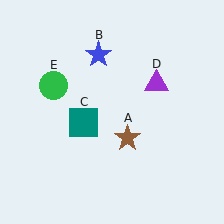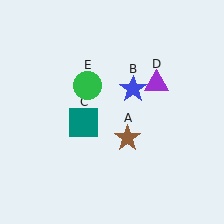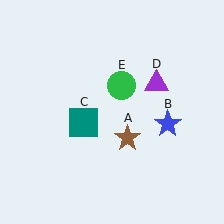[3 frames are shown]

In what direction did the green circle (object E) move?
The green circle (object E) moved right.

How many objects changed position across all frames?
2 objects changed position: blue star (object B), green circle (object E).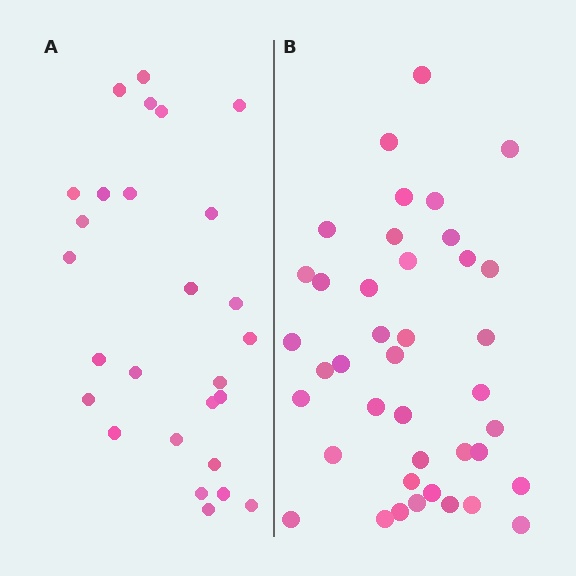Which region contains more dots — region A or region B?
Region B (the right region) has more dots.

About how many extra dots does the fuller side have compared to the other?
Region B has approximately 15 more dots than region A.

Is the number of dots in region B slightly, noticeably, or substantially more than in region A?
Region B has substantially more. The ratio is roughly 1.5 to 1.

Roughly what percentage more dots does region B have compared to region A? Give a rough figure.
About 50% more.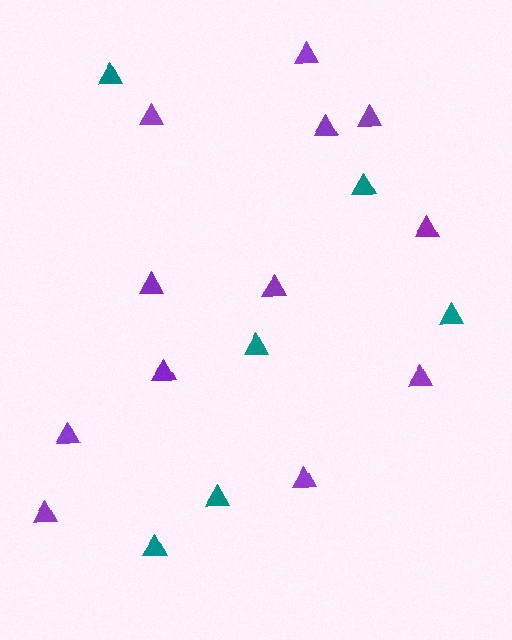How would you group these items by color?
There are 2 groups: one group of teal triangles (6) and one group of purple triangles (12).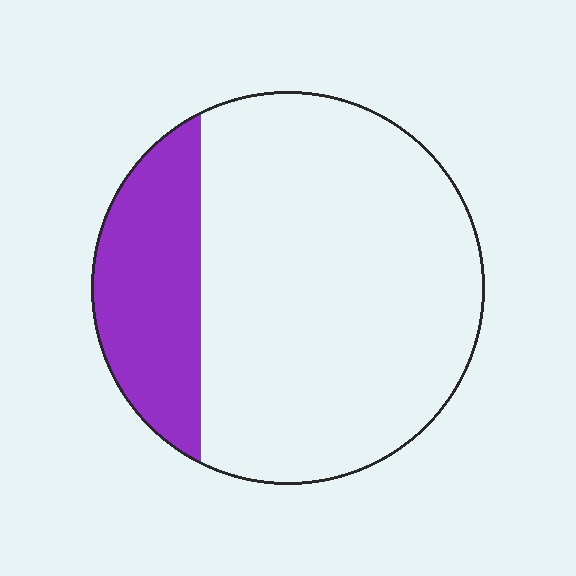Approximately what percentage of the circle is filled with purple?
Approximately 25%.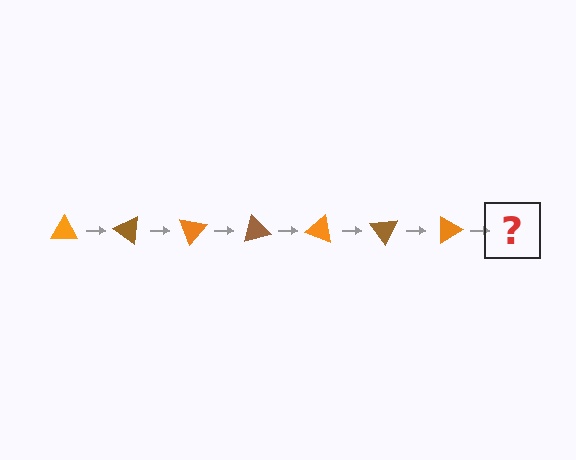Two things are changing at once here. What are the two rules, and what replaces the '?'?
The two rules are that it rotates 35 degrees each step and the color cycles through orange and brown. The '?' should be a brown triangle, rotated 245 degrees from the start.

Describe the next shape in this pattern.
It should be a brown triangle, rotated 245 degrees from the start.